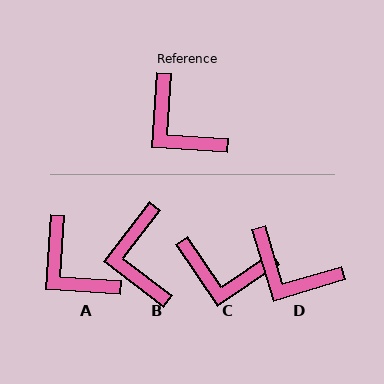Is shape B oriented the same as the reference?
No, it is off by about 34 degrees.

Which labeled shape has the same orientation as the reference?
A.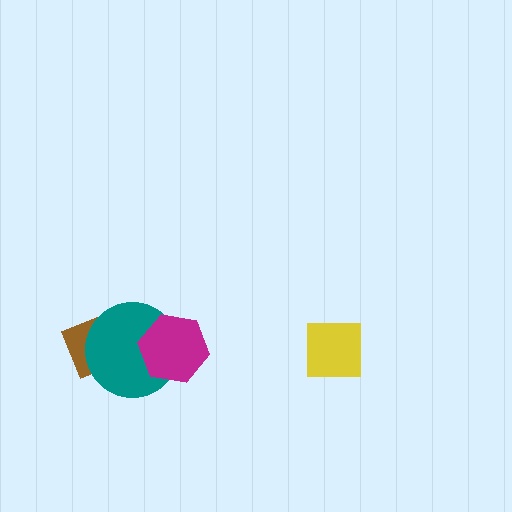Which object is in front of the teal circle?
The magenta hexagon is in front of the teal circle.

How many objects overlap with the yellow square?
0 objects overlap with the yellow square.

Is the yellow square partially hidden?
No, no other shape covers it.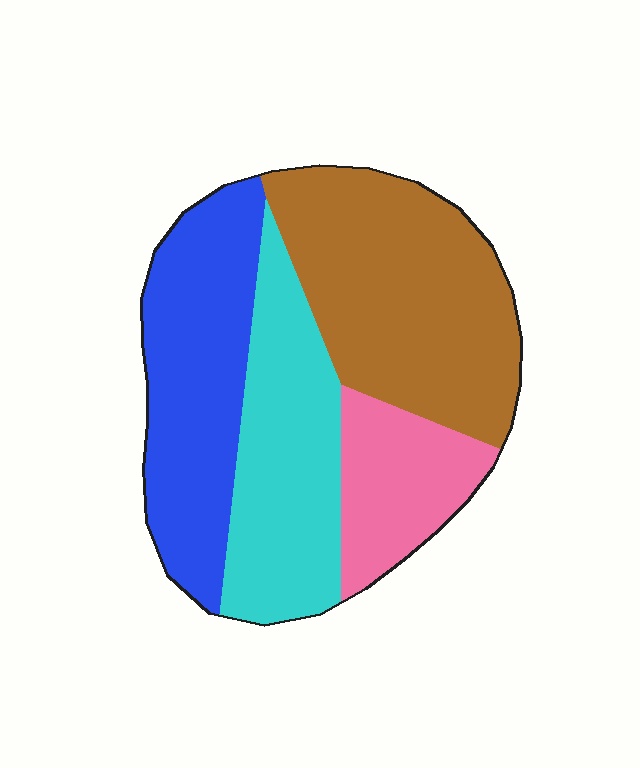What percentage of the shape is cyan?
Cyan takes up less than a quarter of the shape.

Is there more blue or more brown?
Brown.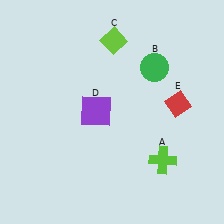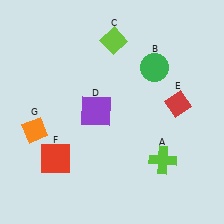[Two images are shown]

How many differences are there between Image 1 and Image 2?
There are 2 differences between the two images.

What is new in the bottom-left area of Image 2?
An orange diamond (G) was added in the bottom-left area of Image 2.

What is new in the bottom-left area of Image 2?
A red square (F) was added in the bottom-left area of Image 2.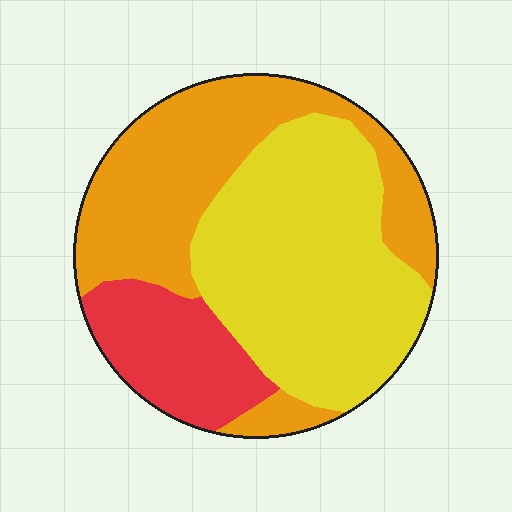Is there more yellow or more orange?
Yellow.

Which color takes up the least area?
Red, at roughly 15%.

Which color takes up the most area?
Yellow, at roughly 45%.